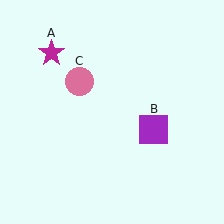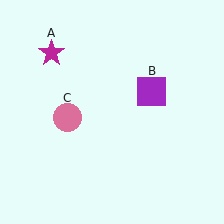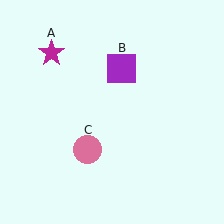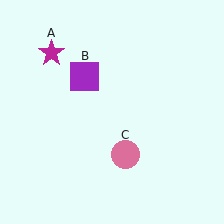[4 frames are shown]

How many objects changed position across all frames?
2 objects changed position: purple square (object B), pink circle (object C).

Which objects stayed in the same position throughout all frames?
Magenta star (object A) remained stationary.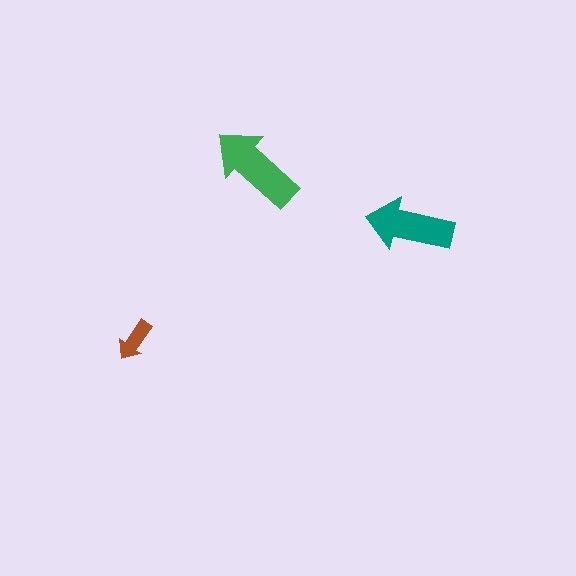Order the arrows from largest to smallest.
the green one, the teal one, the brown one.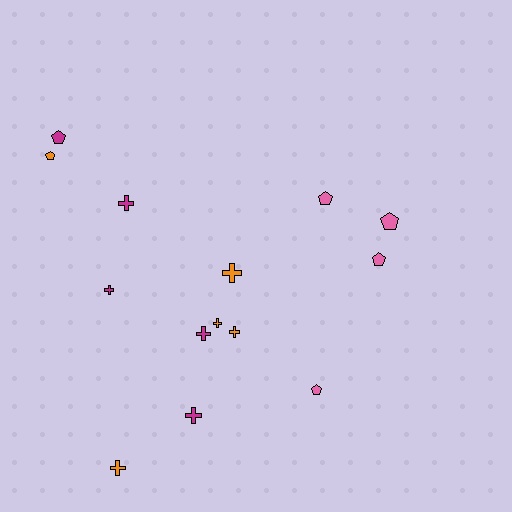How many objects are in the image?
There are 14 objects.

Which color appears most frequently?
Magenta, with 5 objects.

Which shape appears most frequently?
Cross, with 8 objects.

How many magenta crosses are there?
There are 4 magenta crosses.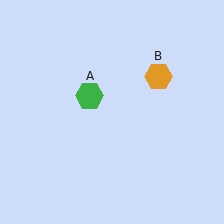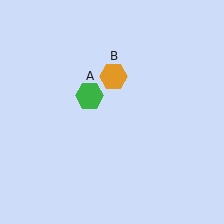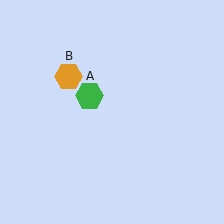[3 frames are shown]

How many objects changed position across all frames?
1 object changed position: orange hexagon (object B).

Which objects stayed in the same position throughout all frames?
Green hexagon (object A) remained stationary.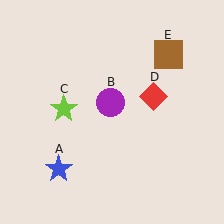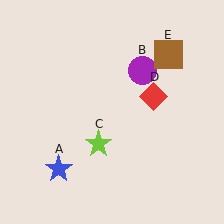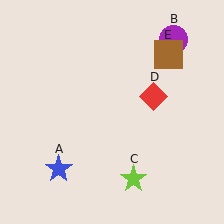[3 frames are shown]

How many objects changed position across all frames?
2 objects changed position: purple circle (object B), lime star (object C).